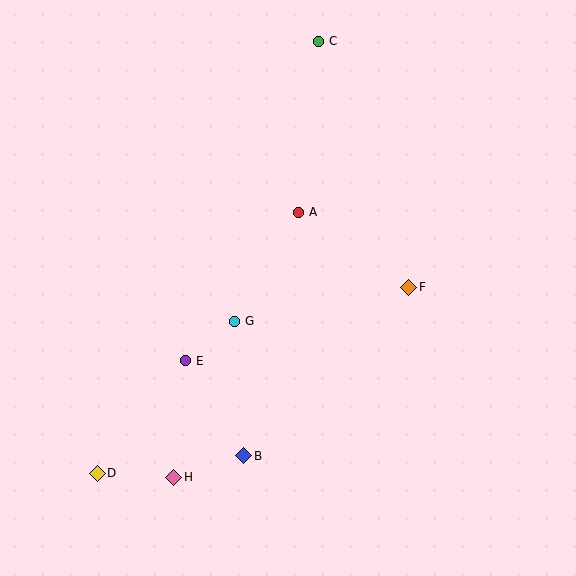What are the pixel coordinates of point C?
Point C is at (319, 41).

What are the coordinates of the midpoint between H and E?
The midpoint between H and E is at (180, 419).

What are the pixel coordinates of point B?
Point B is at (244, 456).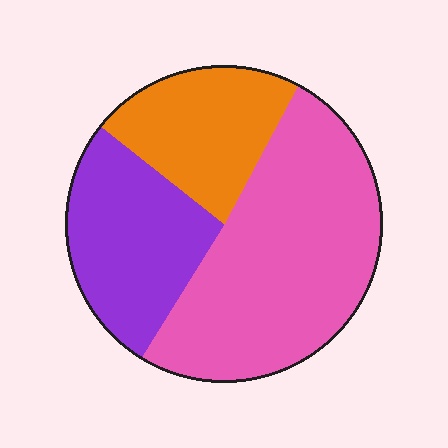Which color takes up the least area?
Orange, at roughly 20%.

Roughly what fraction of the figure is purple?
Purple covers roughly 25% of the figure.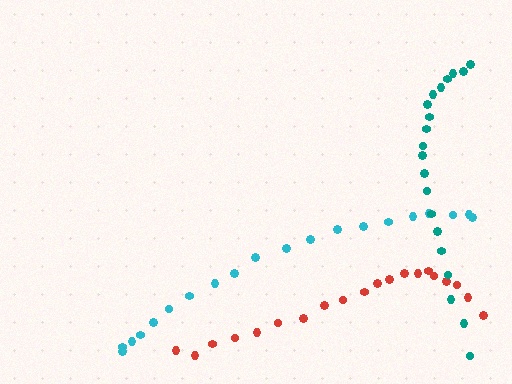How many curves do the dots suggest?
There are 3 distinct paths.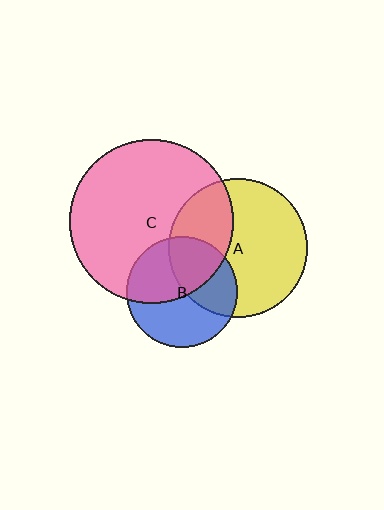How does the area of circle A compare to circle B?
Approximately 1.6 times.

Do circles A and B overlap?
Yes.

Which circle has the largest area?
Circle C (pink).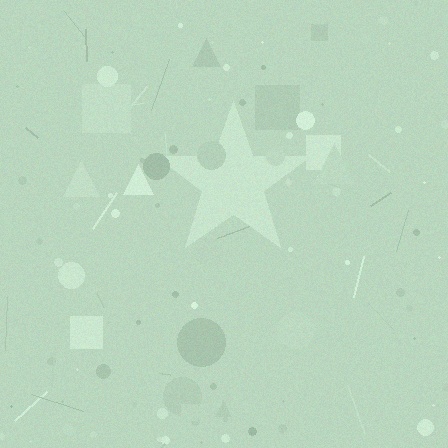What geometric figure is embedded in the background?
A star is embedded in the background.